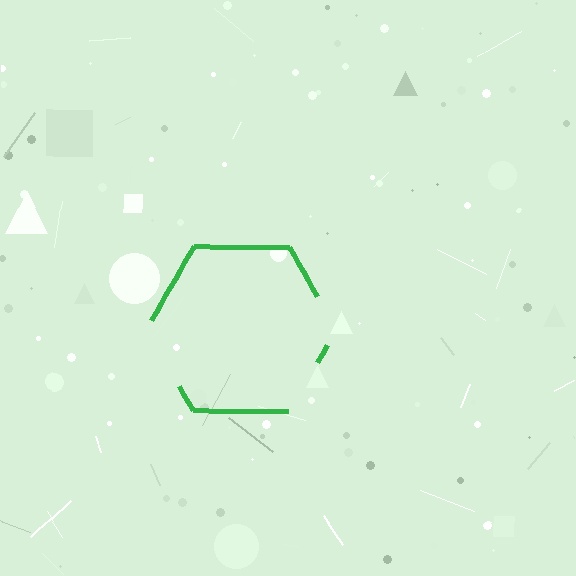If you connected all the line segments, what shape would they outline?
They would outline a hexagon.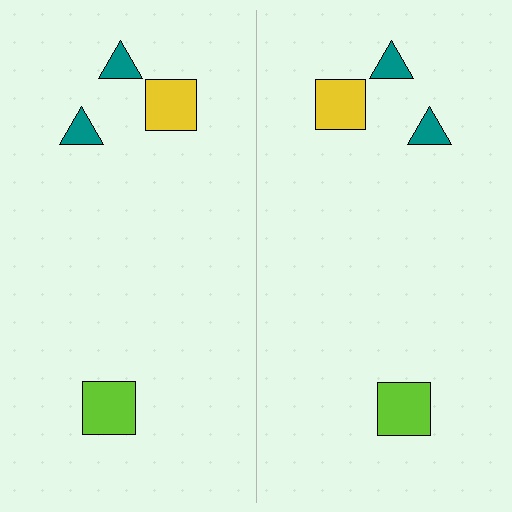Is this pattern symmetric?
Yes, this pattern has bilateral (reflection) symmetry.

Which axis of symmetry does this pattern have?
The pattern has a vertical axis of symmetry running through the center of the image.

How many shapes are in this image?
There are 8 shapes in this image.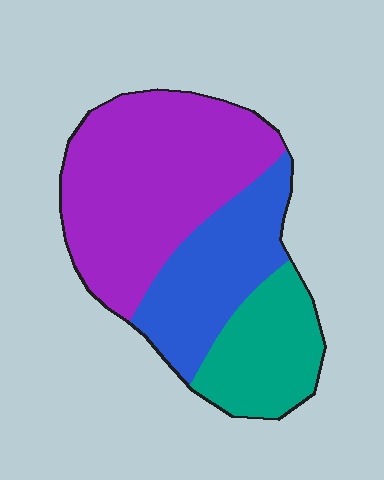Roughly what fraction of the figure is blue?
Blue takes up between a quarter and a half of the figure.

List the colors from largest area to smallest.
From largest to smallest: purple, blue, teal.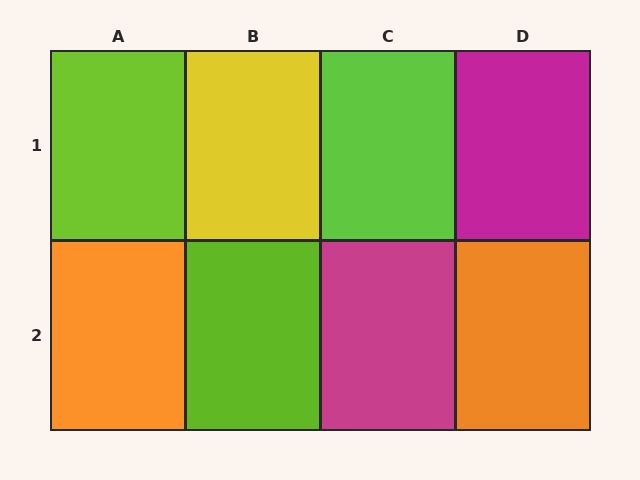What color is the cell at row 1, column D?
Magenta.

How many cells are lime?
3 cells are lime.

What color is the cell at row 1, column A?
Lime.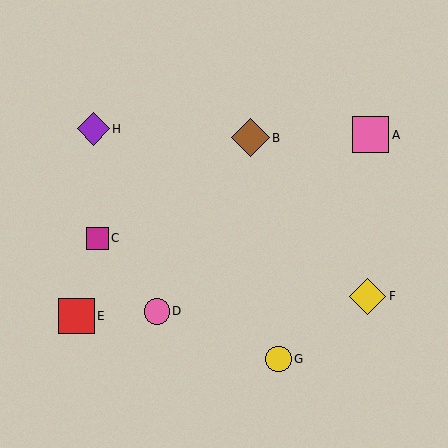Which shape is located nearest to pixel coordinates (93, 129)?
The purple diamond (labeled H) at (93, 129) is nearest to that location.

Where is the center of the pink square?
The center of the pink square is at (371, 135).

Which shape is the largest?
The brown diamond (labeled B) is the largest.